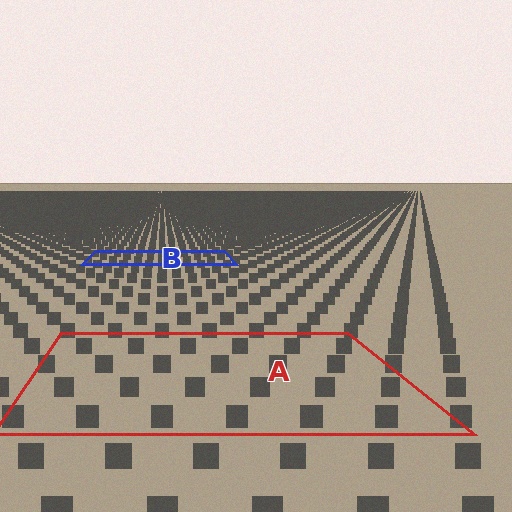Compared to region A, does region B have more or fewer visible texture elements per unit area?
Region B has more texture elements per unit area — they are packed more densely because it is farther away.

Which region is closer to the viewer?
Region A is closer. The texture elements there are larger and more spread out.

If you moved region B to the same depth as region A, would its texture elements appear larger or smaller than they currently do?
They would appear larger. At a closer depth, the same texture elements are projected at a bigger on-screen size.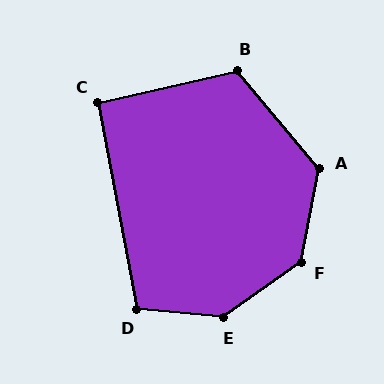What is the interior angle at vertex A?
Approximately 129 degrees (obtuse).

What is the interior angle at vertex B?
Approximately 117 degrees (obtuse).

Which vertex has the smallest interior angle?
C, at approximately 92 degrees.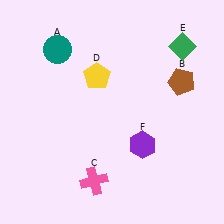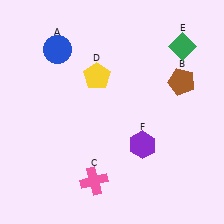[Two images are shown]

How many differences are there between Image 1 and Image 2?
There is 1 difference between the two images.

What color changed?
The circle (A) changed from teal in Image 1 to blue in Image 2.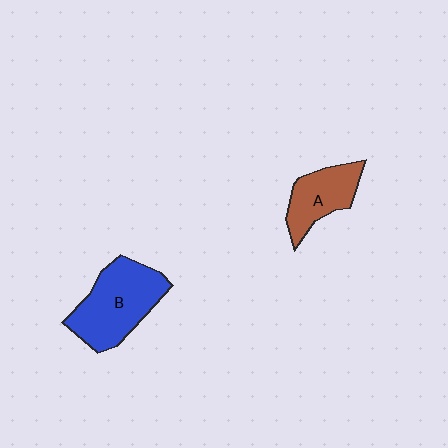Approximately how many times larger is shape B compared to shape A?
Approximately 1.6 times.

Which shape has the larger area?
Shape B (blue).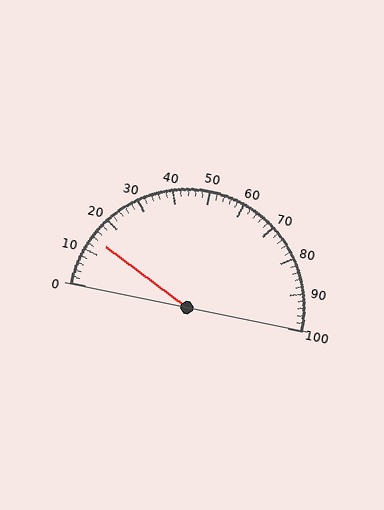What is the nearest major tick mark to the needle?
The nearest major tick mark is 10.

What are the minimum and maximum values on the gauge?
The gauge ranges from 0 to 100.